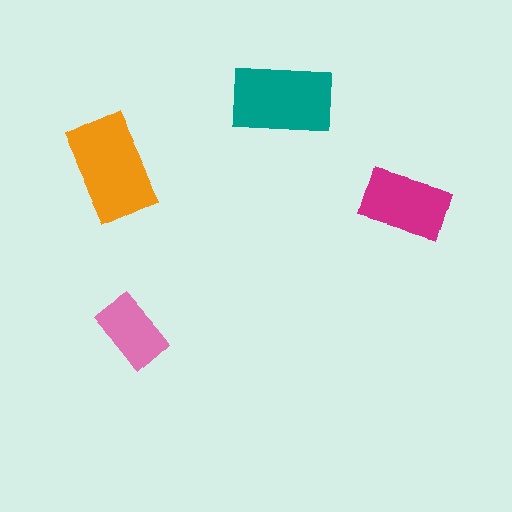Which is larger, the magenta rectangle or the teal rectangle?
The teal one.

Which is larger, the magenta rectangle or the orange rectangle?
The orange one.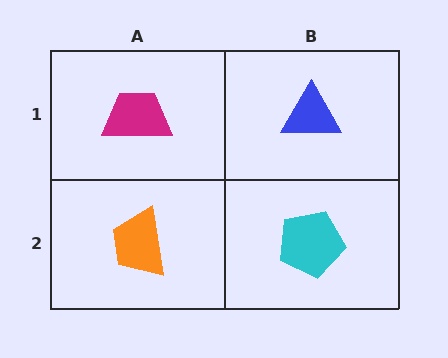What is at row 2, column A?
An orange trapezoid.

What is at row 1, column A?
A magenta trapezoid.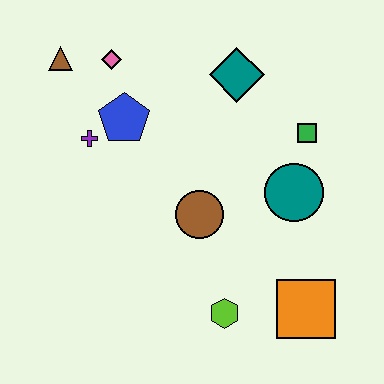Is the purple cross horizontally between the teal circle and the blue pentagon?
No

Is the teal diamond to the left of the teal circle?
Yes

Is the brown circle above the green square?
No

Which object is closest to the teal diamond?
The green square is closest to the teal diamond.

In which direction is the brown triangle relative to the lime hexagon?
The brown triangle is above the lime hexagon.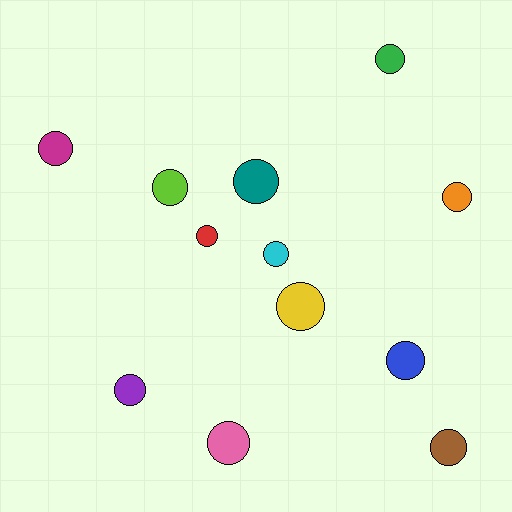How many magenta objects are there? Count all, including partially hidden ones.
There is 1 magenta object.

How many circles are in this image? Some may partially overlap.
There are 12 circles.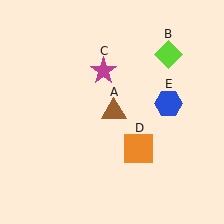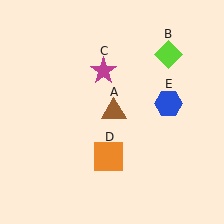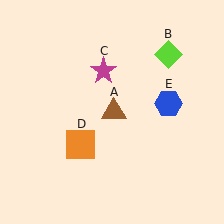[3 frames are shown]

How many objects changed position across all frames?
1 object changed position: orange square (object D).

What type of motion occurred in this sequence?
The orange square (object D) rotated clockwise around the center of the scene.